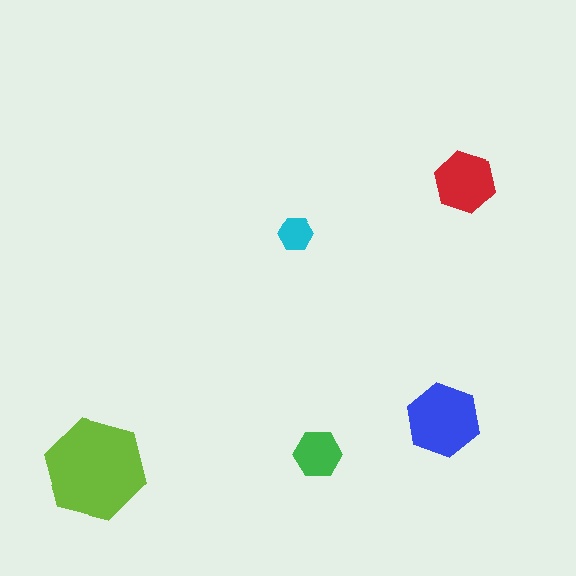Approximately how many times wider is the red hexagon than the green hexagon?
About 1.5 times wider.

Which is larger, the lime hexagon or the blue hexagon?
The lime one.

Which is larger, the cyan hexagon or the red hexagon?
The red one.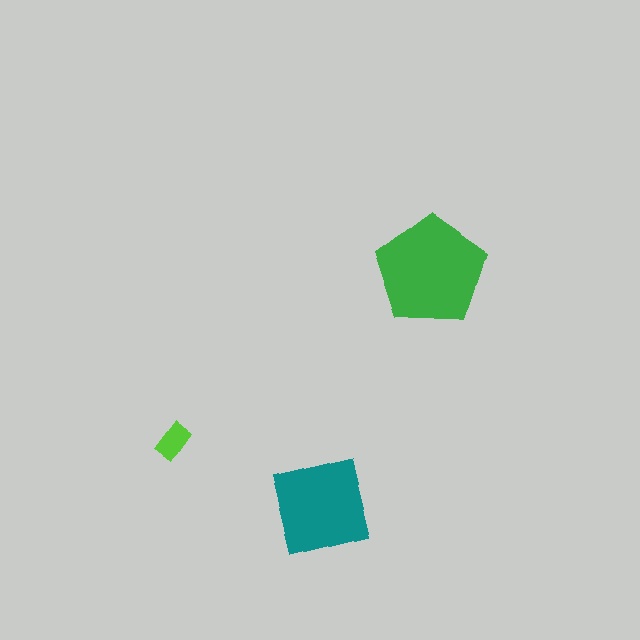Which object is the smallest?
The lime rectangle.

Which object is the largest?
The green pentagon.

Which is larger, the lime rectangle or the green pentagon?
The green pentagon.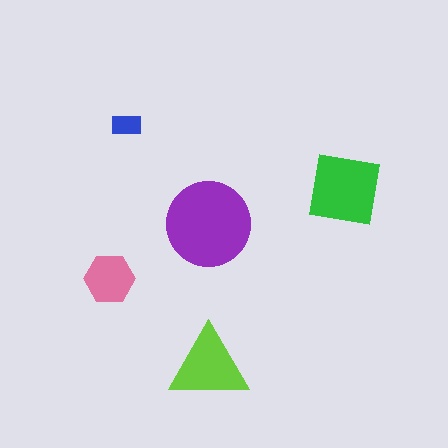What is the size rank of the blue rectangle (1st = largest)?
5th.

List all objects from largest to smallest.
The purple circle, the green square, the lime triangle, the pink hexagon, the blue rectangle.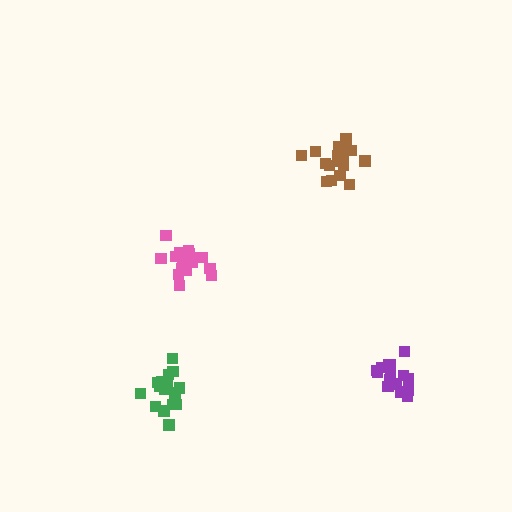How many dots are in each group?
Group 1: 16 dots, Group 2: 19 dots, Group 3: 17 dots, Group 4: 18 dots (70 total).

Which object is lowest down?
The green cluster is bottommost.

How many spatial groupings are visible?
There are 4 spatial groupings.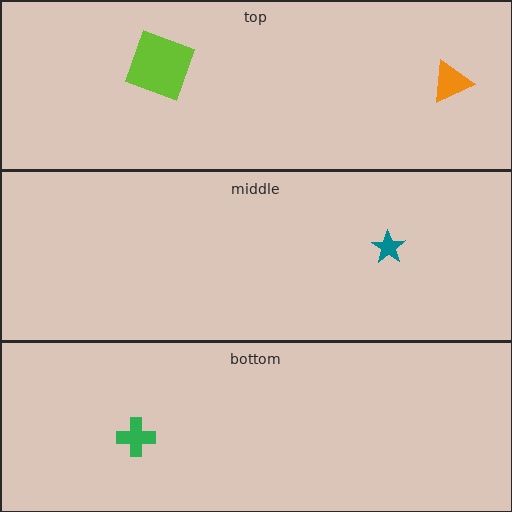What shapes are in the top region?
The orange triangle, the lime square.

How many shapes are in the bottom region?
1.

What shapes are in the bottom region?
The green cross.